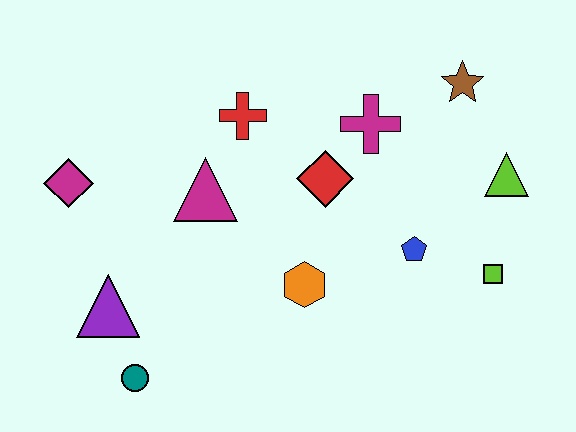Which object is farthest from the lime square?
The magenta diamond is farthest from the lime square.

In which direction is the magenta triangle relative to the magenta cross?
The magenta triangle is to the left of the magenta cross.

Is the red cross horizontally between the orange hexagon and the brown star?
No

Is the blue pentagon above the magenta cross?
No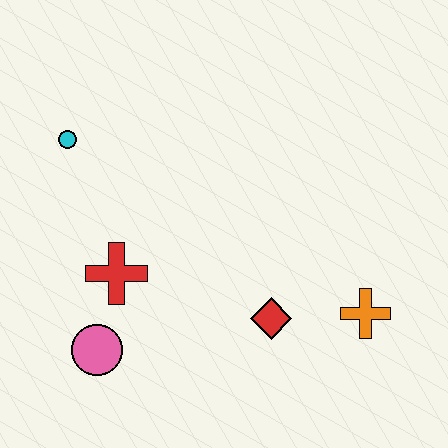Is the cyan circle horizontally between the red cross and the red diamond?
No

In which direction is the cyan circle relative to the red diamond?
The cyan circle is to the left of the red diamond.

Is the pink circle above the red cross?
No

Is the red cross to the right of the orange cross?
No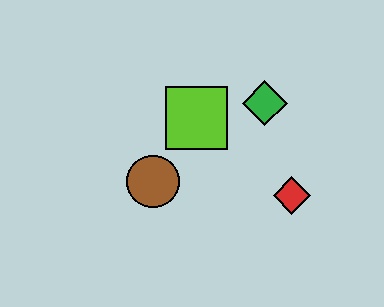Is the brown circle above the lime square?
No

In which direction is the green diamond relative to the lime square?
The green diamond is to the right of the lime square.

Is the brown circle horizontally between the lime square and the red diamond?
No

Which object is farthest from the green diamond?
The brown circle is farthest from the green diamond.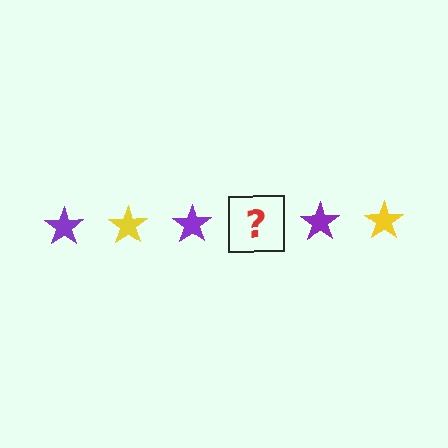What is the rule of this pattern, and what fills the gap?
The rule is that the pattern cycles through purple, yellow stars. The gap should be filled with a yellow star.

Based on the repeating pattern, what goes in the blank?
The blank should be a yellow star.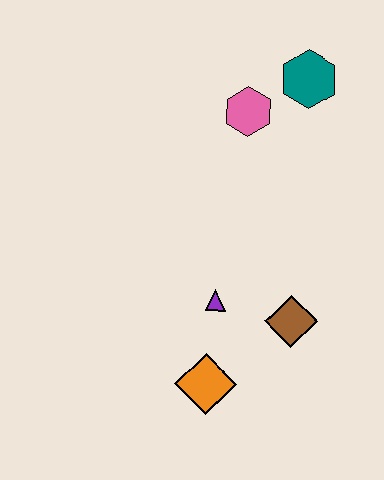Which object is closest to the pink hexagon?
The teal hexagon is closest to the pink hexagon.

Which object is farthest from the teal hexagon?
The orange diamond is farthest from the teal hexagon.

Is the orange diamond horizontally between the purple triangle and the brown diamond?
No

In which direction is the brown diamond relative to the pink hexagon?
The brown diamond is below the pink hexagon.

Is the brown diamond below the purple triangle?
Yes